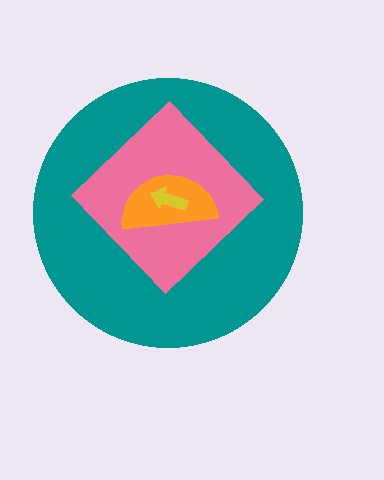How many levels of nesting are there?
4.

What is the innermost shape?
The yellow arrow.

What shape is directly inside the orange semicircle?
The yellow arrow.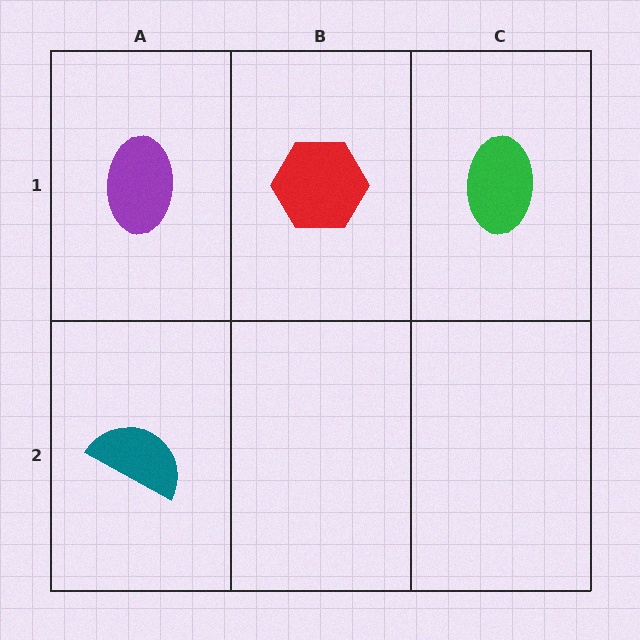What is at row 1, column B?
A red hexagon.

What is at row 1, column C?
A green ellipse.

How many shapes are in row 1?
3 shapes.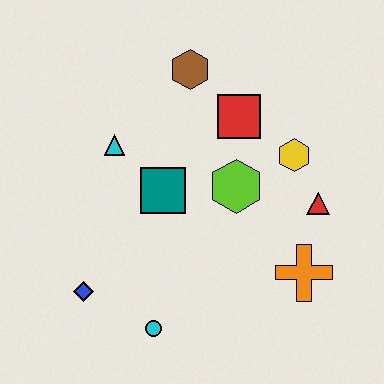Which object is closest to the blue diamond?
The cyan circle is closest to the blue diamond.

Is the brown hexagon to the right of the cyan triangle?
Yes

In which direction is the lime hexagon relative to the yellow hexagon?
The lime hexagon is to the left of the yellow hexagon.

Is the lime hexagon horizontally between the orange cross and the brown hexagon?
Yes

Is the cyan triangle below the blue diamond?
No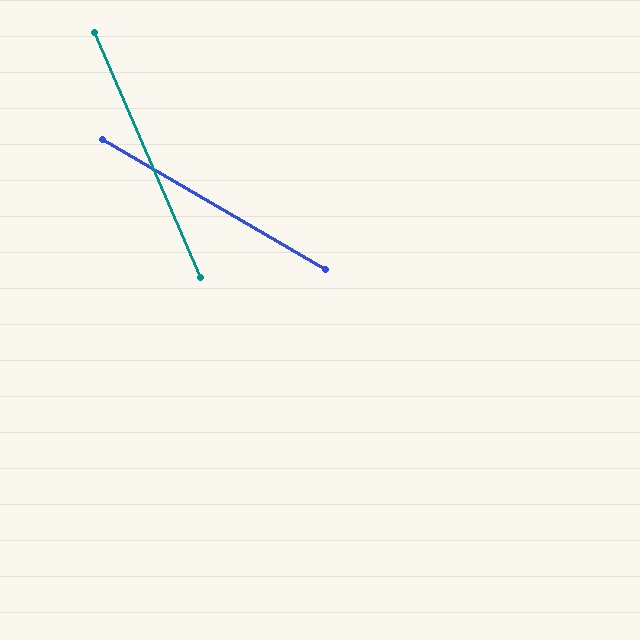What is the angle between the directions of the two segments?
Approximately 36 degrees.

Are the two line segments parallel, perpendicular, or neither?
Neither parallel nor perpendicular — they differ by about 36°.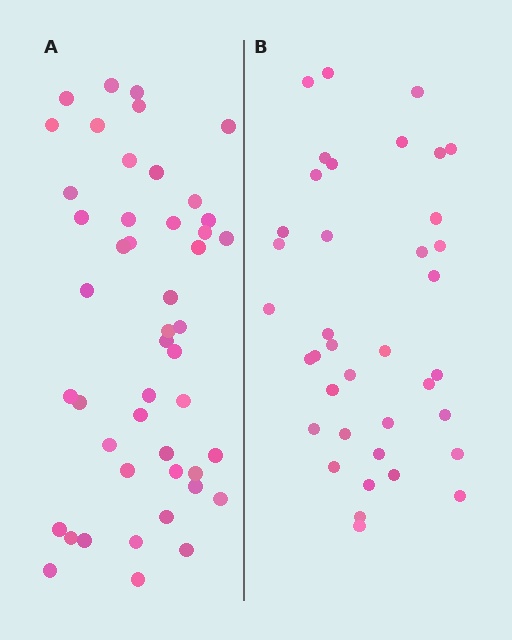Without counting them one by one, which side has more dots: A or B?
Region A (the left region) has more dots.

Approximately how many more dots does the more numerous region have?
Region A has roughly 8 or so more dots than region B.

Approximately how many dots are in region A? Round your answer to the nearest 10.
About 50 dots. (The exact count is 47, which rounds to 50.)